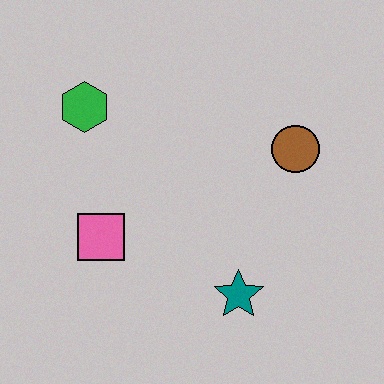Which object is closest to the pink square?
The green hexagon is closest to the pink square.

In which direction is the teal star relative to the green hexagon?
The teal star is below the green hexagon.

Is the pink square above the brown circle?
No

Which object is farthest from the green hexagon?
The teal star is farthest from the green hexagon.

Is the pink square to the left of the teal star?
Yes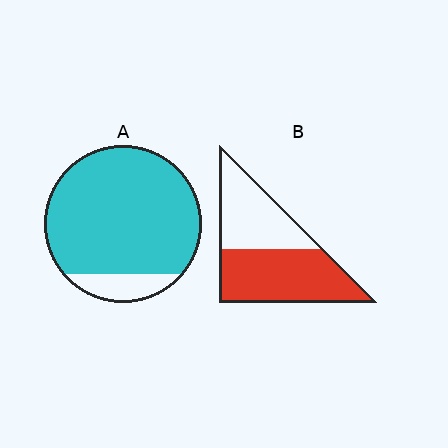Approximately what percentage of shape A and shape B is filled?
A is approximately 85% and B is approximately 55%.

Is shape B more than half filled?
Yes.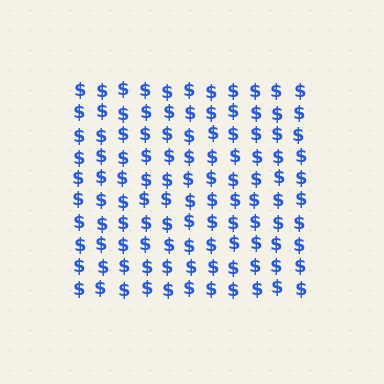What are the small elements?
The small elements are dollar signs.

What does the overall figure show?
The overall figure shows a square.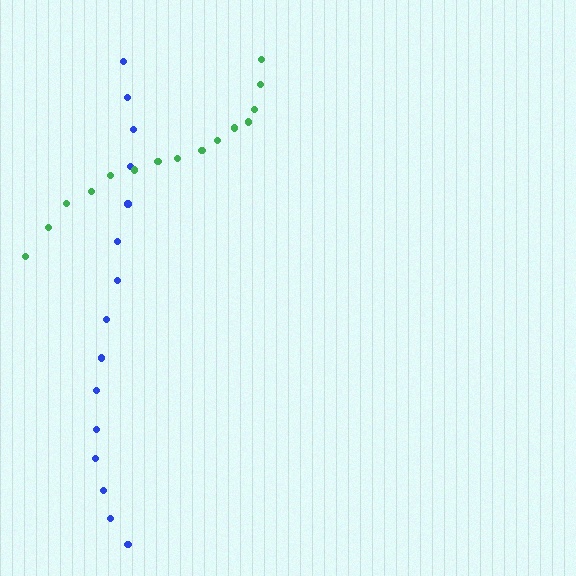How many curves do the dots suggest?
There are 2 distinct paths.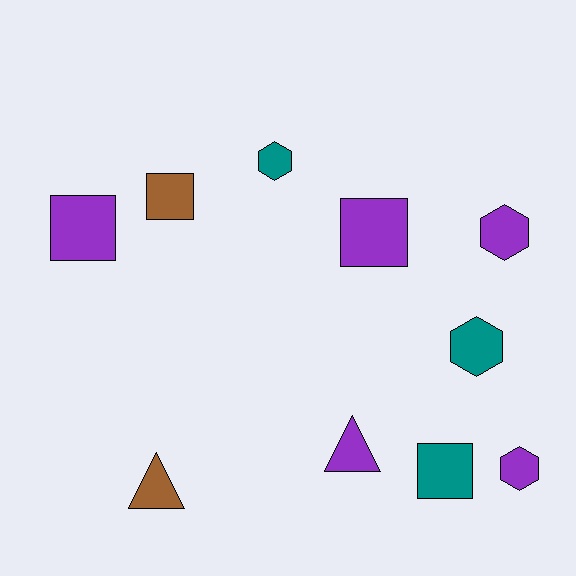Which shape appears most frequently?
Hexagon, with 4 objects.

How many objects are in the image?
There are 10 objects.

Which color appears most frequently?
Purple, with 5 objects.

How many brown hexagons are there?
There are no brown hexagons.